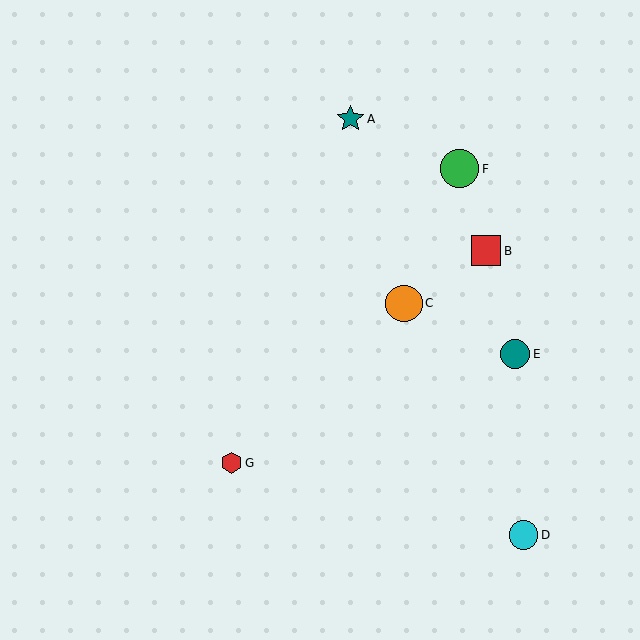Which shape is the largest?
The green circle (labeled F) is the largest.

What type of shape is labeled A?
Shape A is a teal star.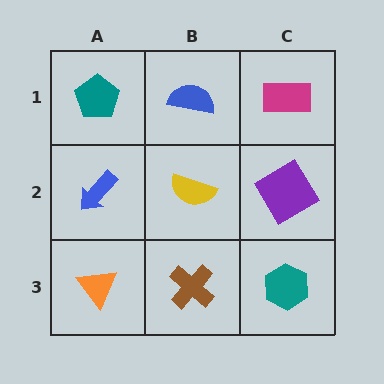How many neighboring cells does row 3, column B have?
3.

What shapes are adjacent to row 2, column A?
A teal pentagon (row 1, column A), an orange triangle (row 3, column A), a yellow semicircle (row 2, column B).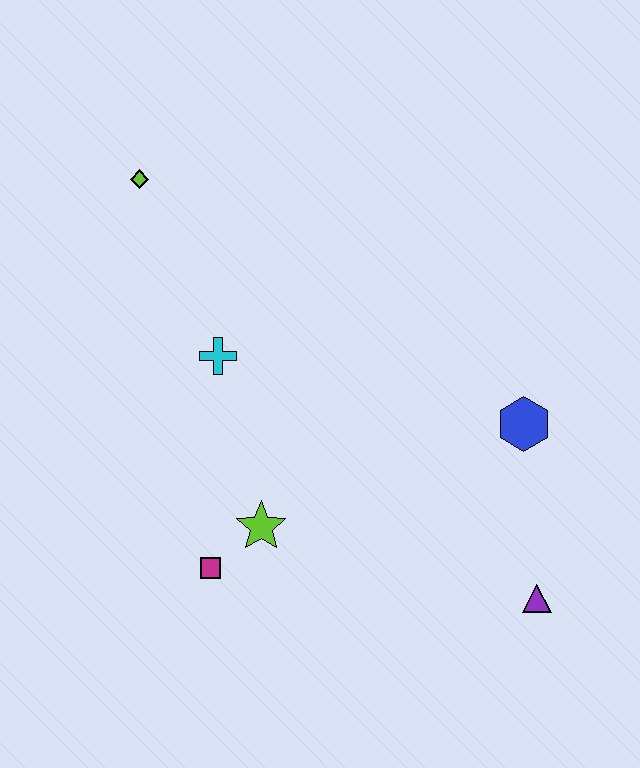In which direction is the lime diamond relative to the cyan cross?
The lime diamond is above the cyan cross.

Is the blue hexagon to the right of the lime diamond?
Yes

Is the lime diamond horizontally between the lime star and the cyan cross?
No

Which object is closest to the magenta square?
The lime star is closest to the magenta square.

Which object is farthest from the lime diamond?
The purple triangle is farthest from the lime diamond.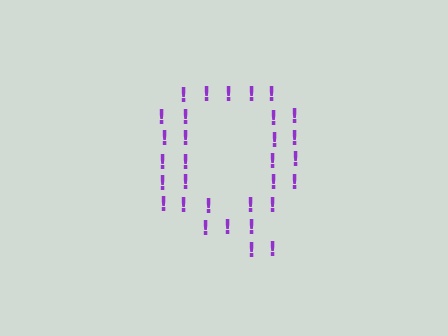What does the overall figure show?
The overall figure shows the letter Q.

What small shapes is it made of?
It is made of small exclamation marks.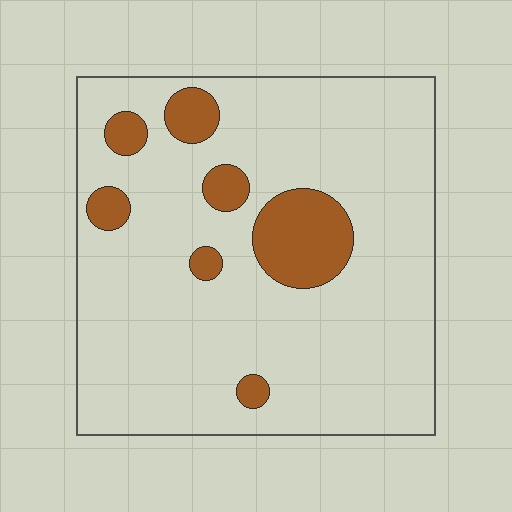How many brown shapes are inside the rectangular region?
7.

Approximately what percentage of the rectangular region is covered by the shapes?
Approximately 15%.